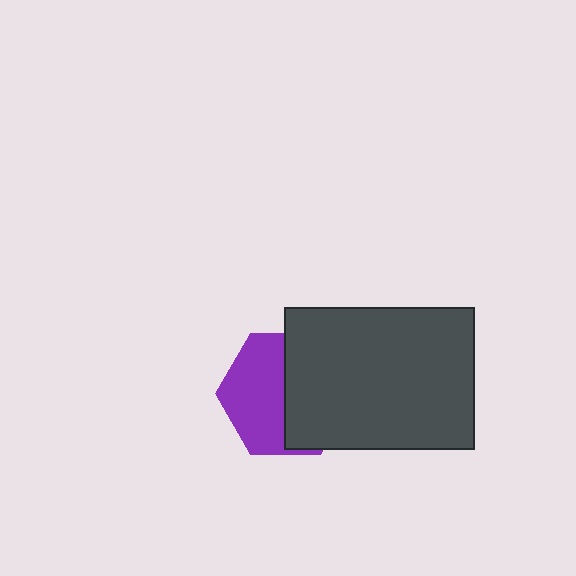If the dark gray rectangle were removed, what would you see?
You would see the complete purple hexagon.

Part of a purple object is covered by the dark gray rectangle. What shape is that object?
It is a hexagon.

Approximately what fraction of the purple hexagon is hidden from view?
Roughly 50% of the purple hexagon is hidden behind the dark gray rectangle.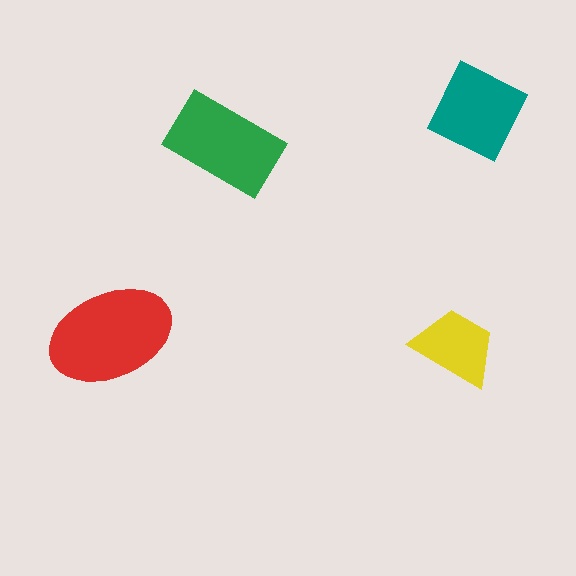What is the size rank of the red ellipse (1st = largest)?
1st.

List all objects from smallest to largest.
The yellow trapezoid, the teal square, the green rectangle, the red ellipse.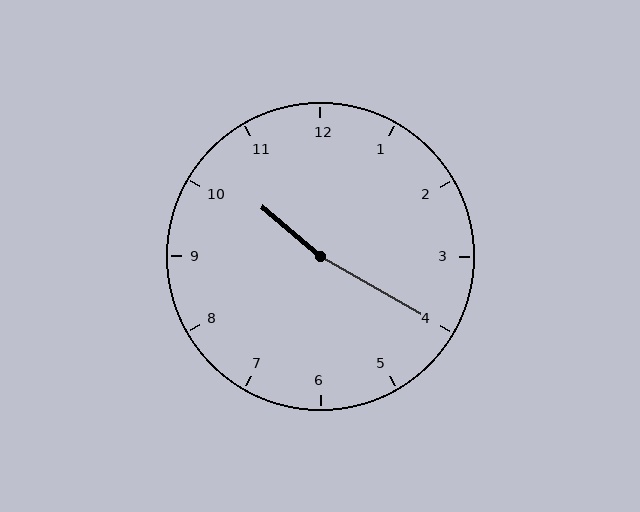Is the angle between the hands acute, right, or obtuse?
It is obtuse.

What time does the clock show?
10:20.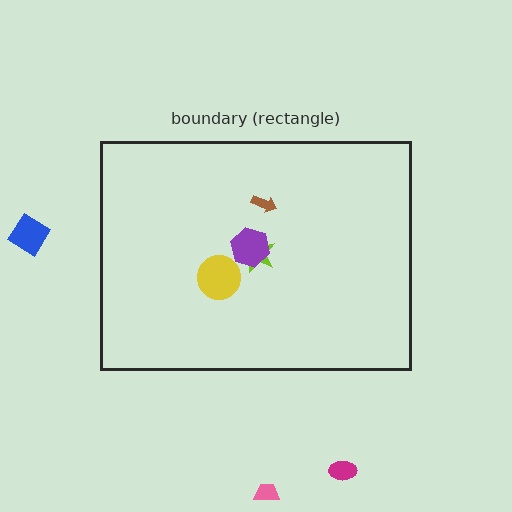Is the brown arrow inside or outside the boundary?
Inside.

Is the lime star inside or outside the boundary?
Inside.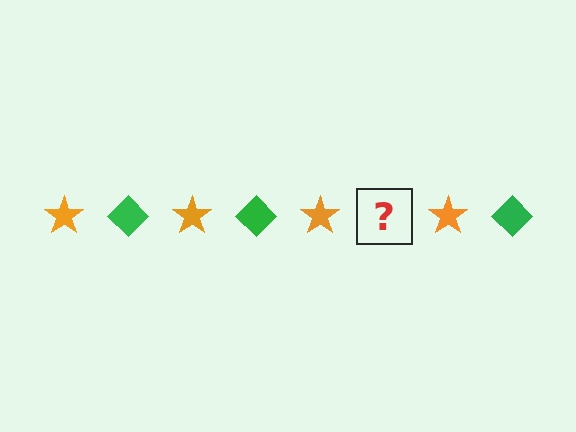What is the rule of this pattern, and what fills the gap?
The rule is that the pattern alternates between orange star and green diamond. The gap should be filled with a green diamond.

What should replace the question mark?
The question mark should be replaced with a green diamond.